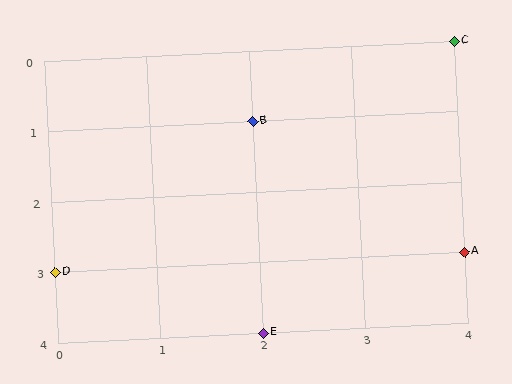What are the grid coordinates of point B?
Point B is at grid coordinates (2, 1).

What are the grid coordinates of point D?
Point D is at grid coordinates (0, 3).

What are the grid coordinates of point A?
Point A is at grid coordinates (4, 3).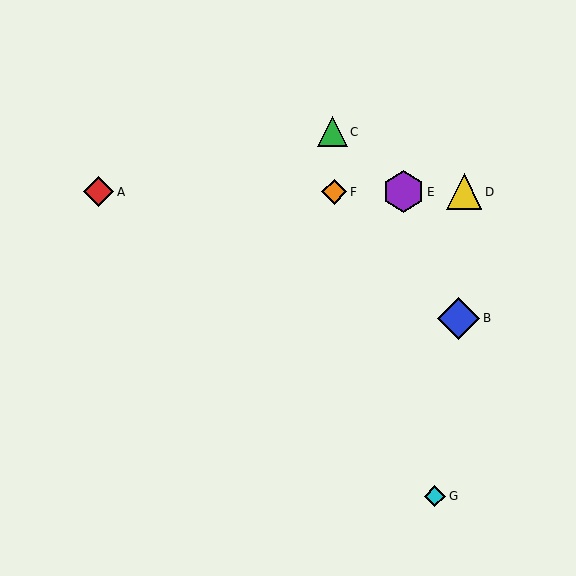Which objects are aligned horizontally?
Objects A, D, E, F are aligned horizontally.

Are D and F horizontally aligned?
Yes, both are at y≈192.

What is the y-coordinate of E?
Object E is at y≈192.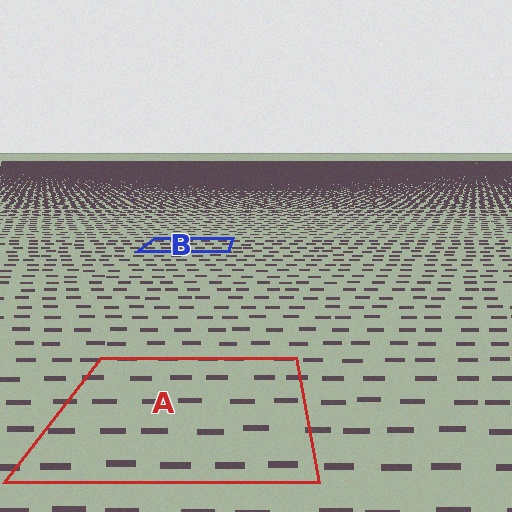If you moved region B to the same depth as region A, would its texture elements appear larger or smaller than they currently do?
They would appear larger. At a closer depth, the same texture elements are projected at a bigger on-screen size.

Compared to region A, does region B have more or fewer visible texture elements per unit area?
Region B has more texture elements per unit area — they are packed more densely because it is farther away.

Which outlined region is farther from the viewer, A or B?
Region B is farther from the viewer — the texture elements inside it appear smaller and more densely packed.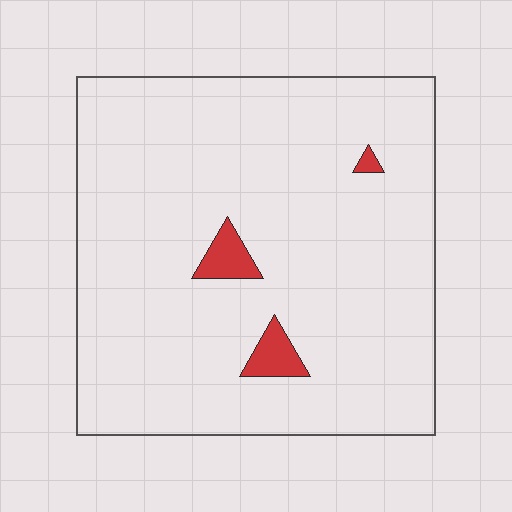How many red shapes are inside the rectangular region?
3.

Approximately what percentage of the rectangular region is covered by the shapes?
Approximately 5%.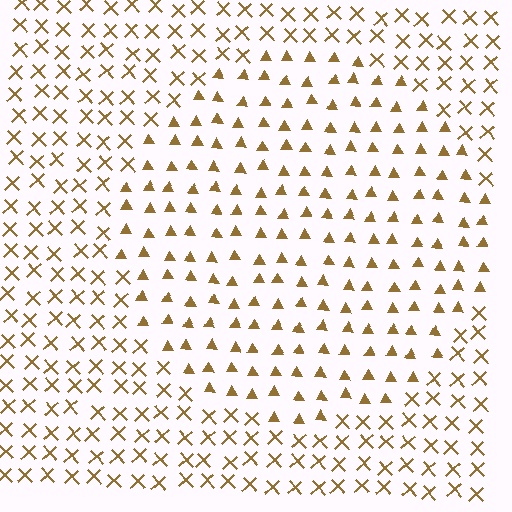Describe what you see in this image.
The image is filled with small brown elements arranged in a uniform grid. A circle-shaped region contains triangles, while the surrounding area contains X marks. The boundary is defined purely by the change in element shape.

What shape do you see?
I see a circle.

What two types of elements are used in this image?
The image uses triangles inside the circle region and X marks outside it.